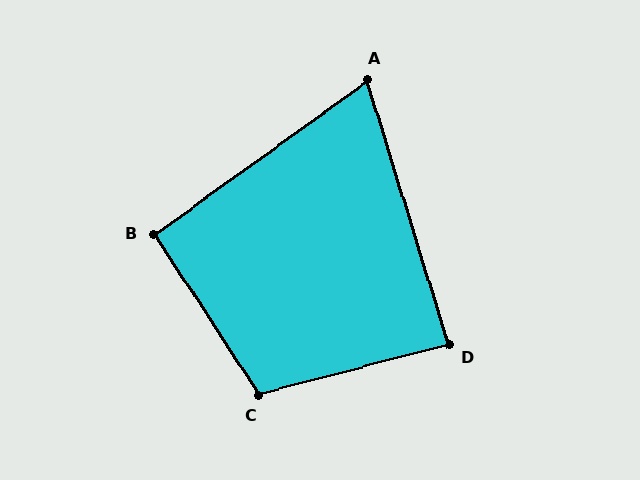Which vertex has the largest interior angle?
C, at approximately 108 degrees.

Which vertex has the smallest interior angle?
A, at approximately 72 degrees.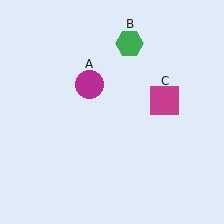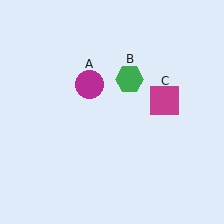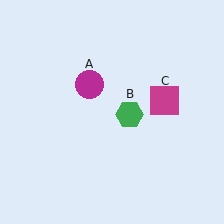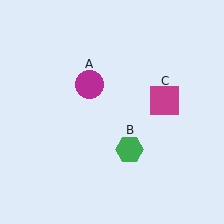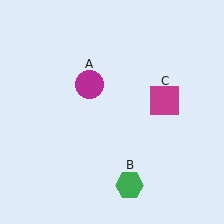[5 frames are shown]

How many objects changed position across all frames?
1 object changed position: green hexagon (object B).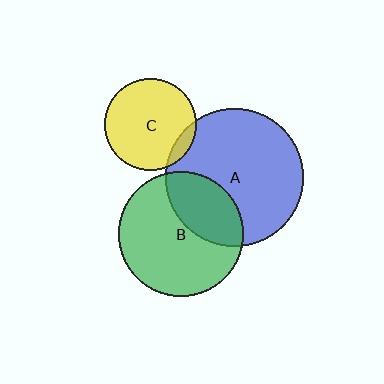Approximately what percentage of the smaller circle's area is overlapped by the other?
Approximately 10%.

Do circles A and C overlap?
Yes.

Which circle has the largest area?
Circle A (blue).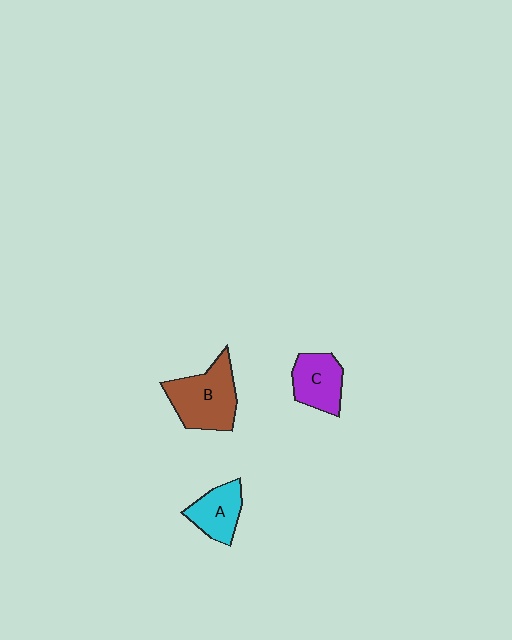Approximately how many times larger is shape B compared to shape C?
Approximately 1.4 times.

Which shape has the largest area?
Shape B (brown).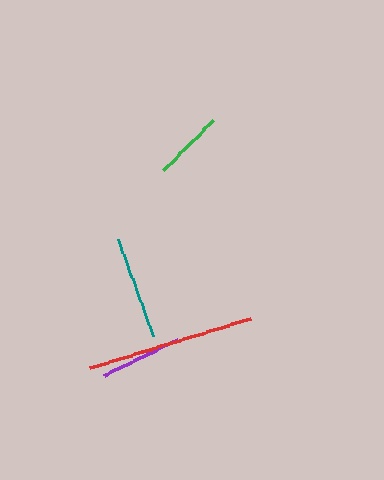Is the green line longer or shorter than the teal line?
The teal line is longer than the green line.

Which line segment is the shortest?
The green line is the shortest at approximately 70 pixels.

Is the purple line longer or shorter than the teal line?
The teal line is longer than the purple line.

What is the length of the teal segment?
The teal segment is approximately 103 pixels long.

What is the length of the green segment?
The green segment is approximately 70 pixels long.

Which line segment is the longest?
The red line is the longest at approximately 169 pixels.